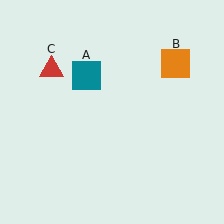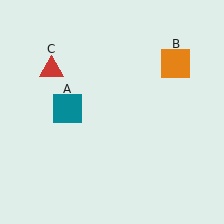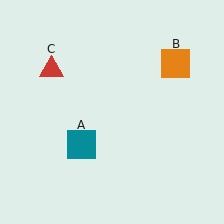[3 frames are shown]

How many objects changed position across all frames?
1 object changed position: teal square (object A).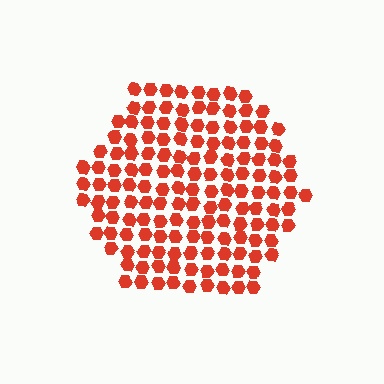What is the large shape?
The large shape is a hexagon.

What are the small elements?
The small elements are hexagons.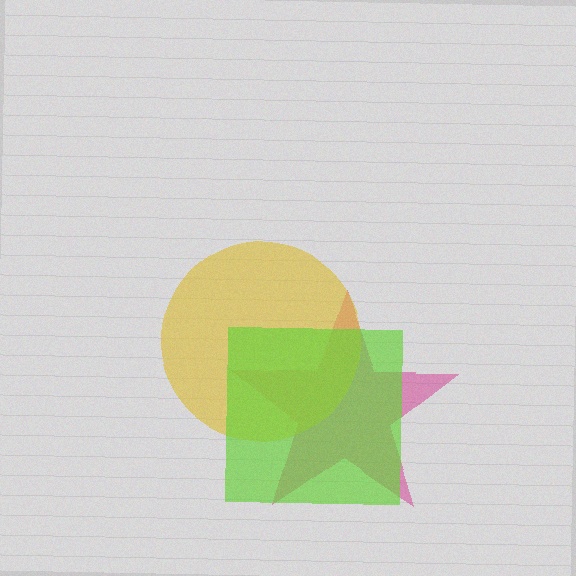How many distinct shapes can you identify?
There are 3 distinct shapes: a magenta star, a yellow circle, a lime square.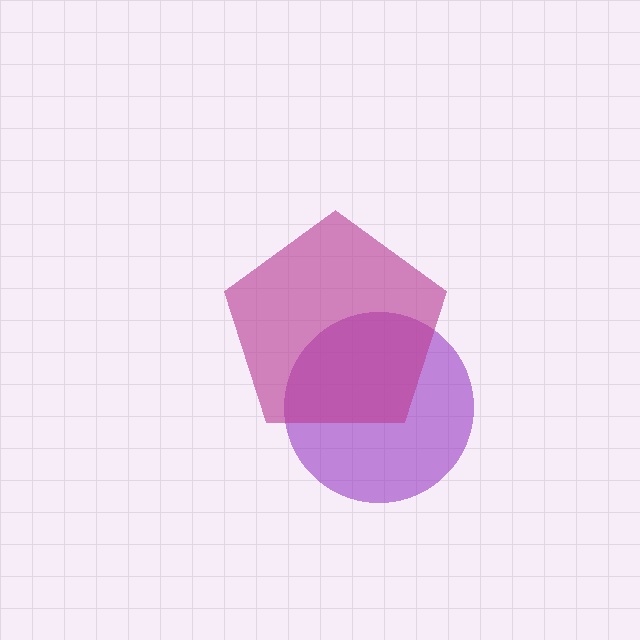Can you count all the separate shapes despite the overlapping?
Yes, there are 2 separate shapes.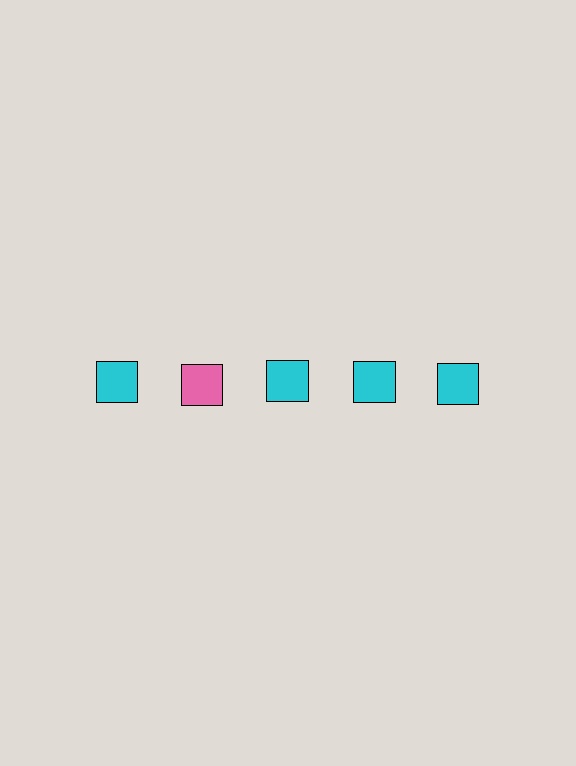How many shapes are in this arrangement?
There are 5 shapes arranged in a grid pattern.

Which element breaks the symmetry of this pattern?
The pink square in the top row, second from left column breaks the symmetry. All other shapes are cyan squares.